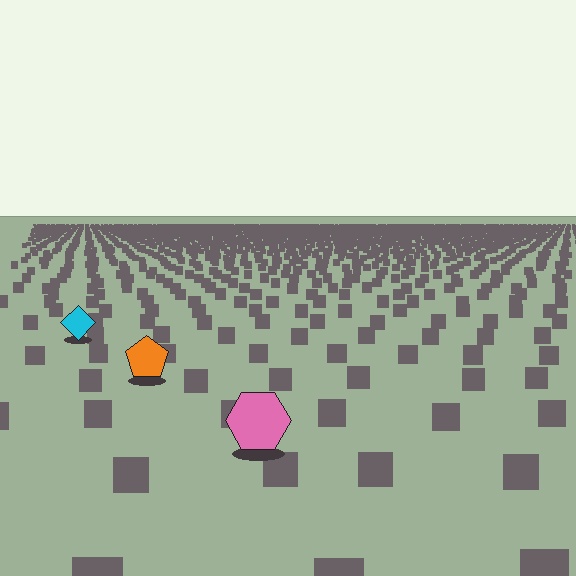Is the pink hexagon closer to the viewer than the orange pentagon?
Yes. The pink hexagon is closer — you can tell from the texture gradient: the ground texture is coarser near it.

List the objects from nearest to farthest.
From nearest to farthest: the pink hexagon, the orange pentagon, the cyan diamond.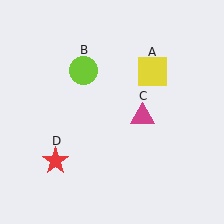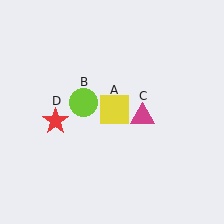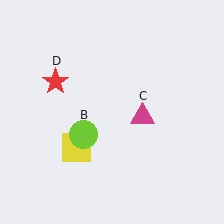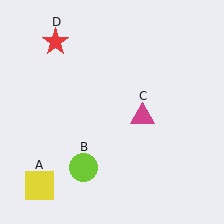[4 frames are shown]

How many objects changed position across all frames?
3 objects changed position: yellow square (object A), lime circle (object B), red star (object D).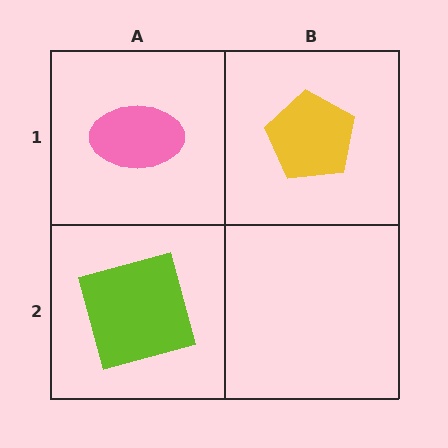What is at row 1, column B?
A yellow pentagon.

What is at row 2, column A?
A lime square.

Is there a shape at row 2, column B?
No, that cell is empty.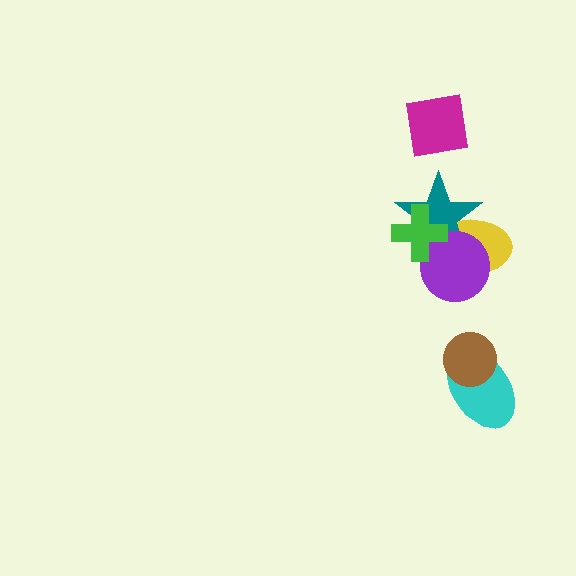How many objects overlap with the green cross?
3 objects overlap with the green cross.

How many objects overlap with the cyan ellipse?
1 object overlaps with the cyan ellipse.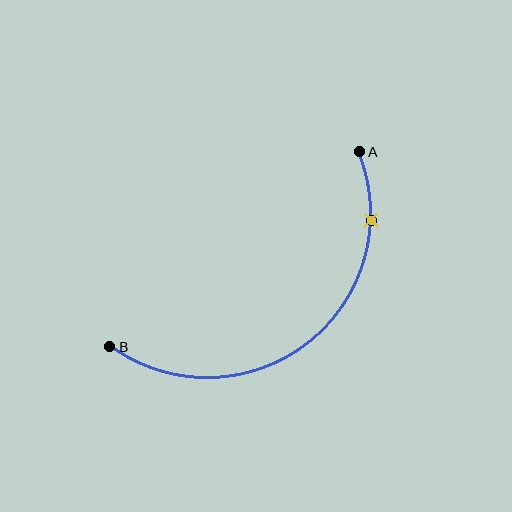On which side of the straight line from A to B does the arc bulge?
The arc bulges below and to the right of the straight line connecting A and B.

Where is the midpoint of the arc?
The arc midpoint is the point on the curve farthest from the straight line joining A and B. It sits below and to the right of that line.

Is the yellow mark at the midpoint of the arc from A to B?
No. The yellow mark lies on the arc but is closer to endpoint A. The arc midpoint would be at the point on the curve equidistant along the arc from both A and B.